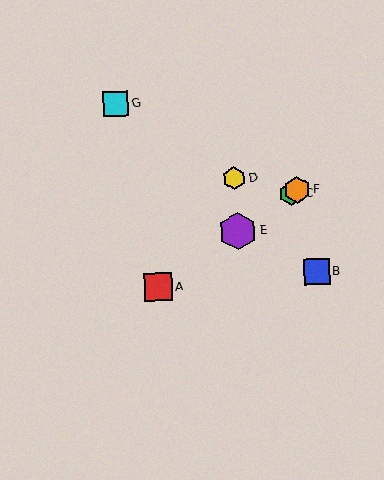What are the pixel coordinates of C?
Object C is at (291, 194).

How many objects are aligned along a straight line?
4 objects (A, C, E, F) are aligned along a straight line.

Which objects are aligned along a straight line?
Objects A, C, E, F are aligned along a straight line.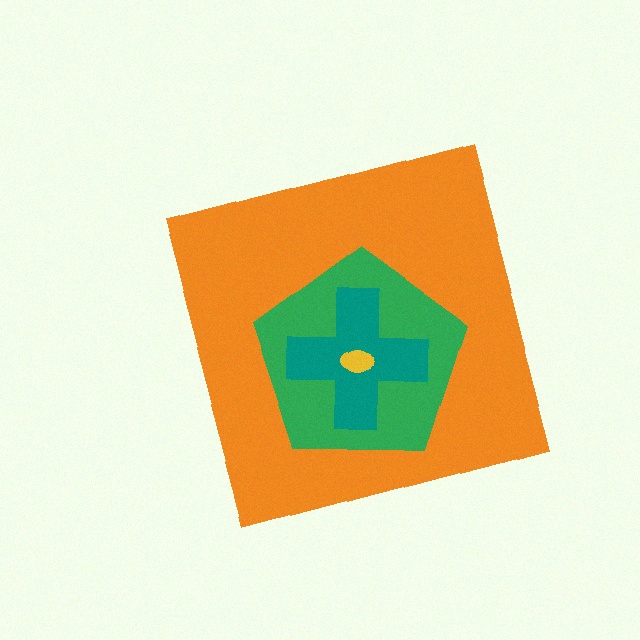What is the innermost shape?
The yellow ellipse.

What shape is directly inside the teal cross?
The yellow ellipse.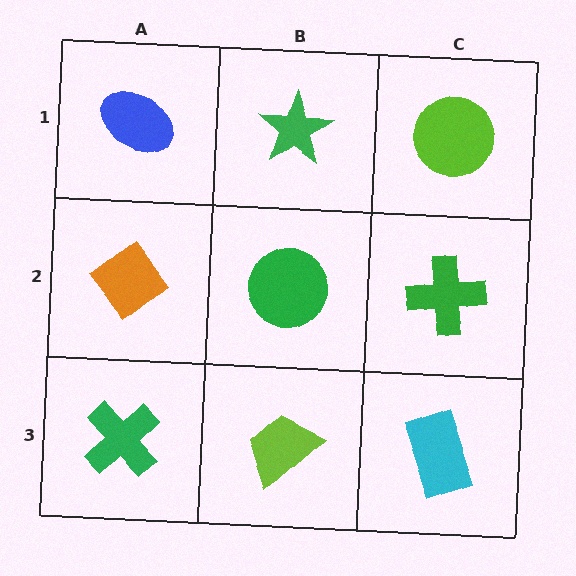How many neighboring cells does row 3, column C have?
2.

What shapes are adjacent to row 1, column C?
A green cross (row 2, column C), a green star (row 1, column B).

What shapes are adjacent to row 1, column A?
An orange diamond (row 2, column A), a green star (row 1, column B).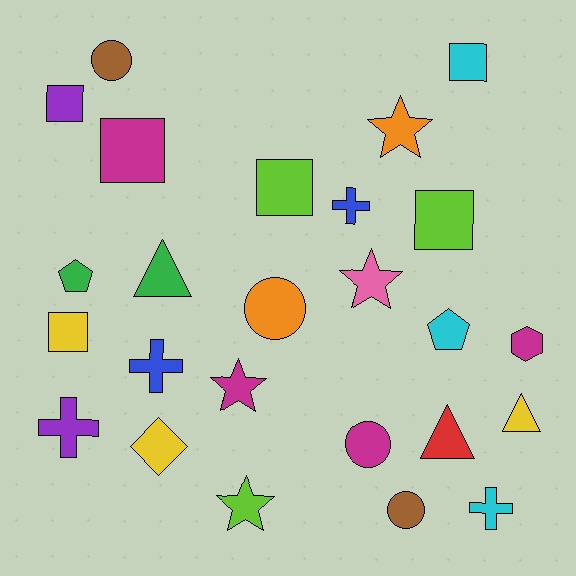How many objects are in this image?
There are 25 objects.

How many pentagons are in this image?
There are 2 pentagons.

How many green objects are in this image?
There are 2 green objects.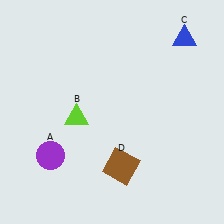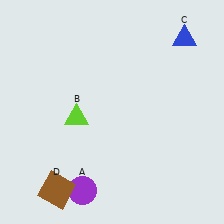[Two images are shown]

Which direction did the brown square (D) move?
The brown square (D) moved left.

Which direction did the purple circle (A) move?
The purple circle (A) moved down.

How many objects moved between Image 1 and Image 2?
2 objects moved between the two images.